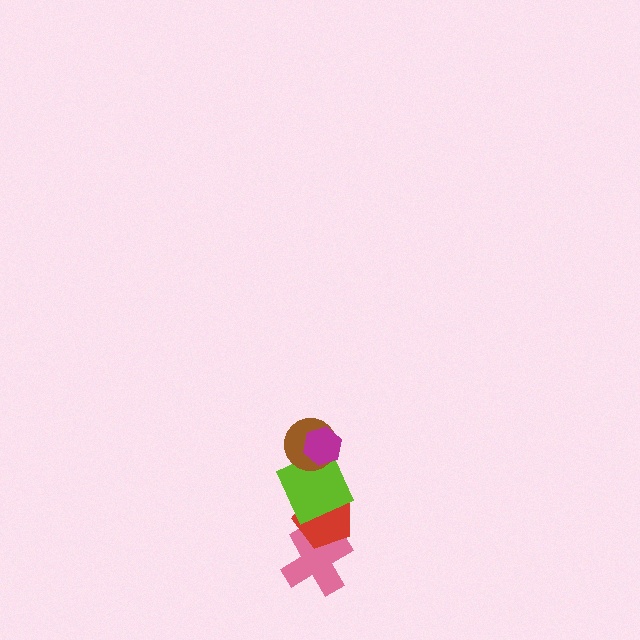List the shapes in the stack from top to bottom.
From top to bottom: the magenta hexagon, the brown circle, the lime square, the red pentagon, the pink cross.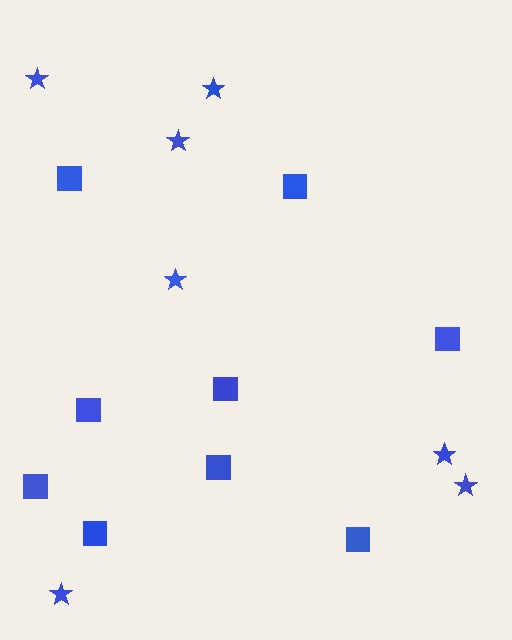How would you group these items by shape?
There are 2 groups: one group of stars (7) and one group of squares (9).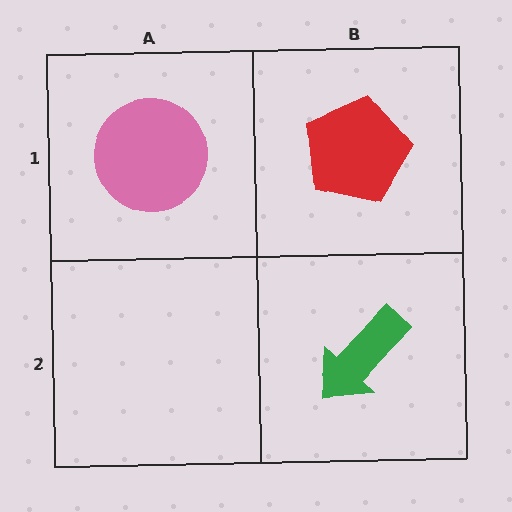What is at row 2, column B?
A green arrow.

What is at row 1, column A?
A pink circle.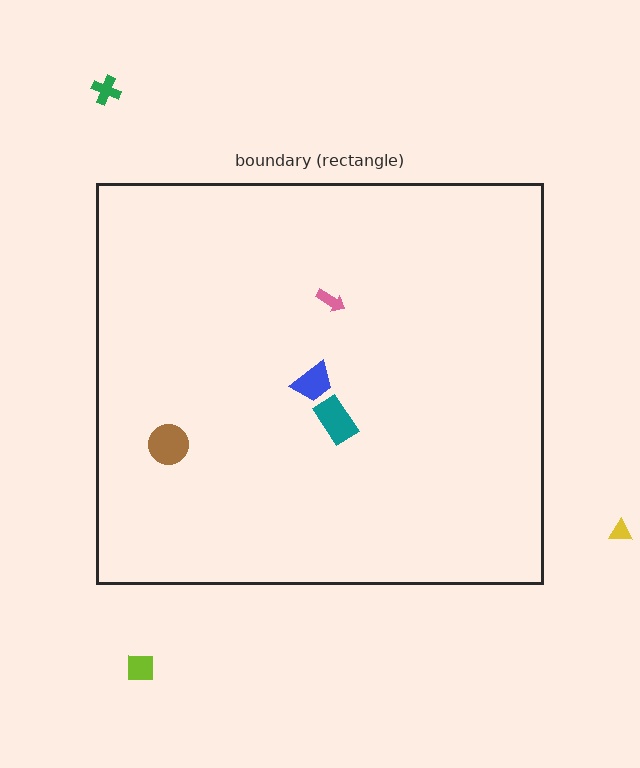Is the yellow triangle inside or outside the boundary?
Outside.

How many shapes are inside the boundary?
4 inside, 3 outside.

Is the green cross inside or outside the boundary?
Outside.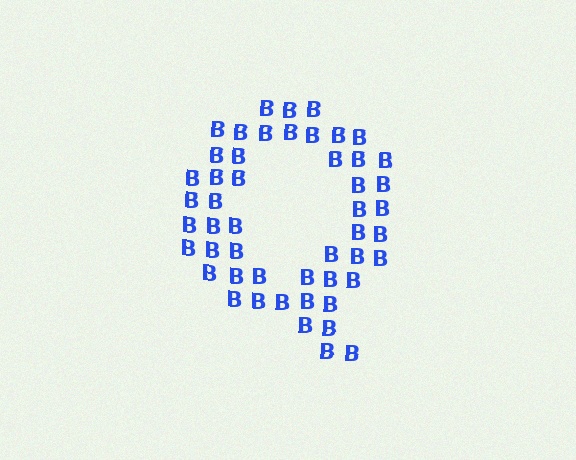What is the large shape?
The large shape is the letter Q.